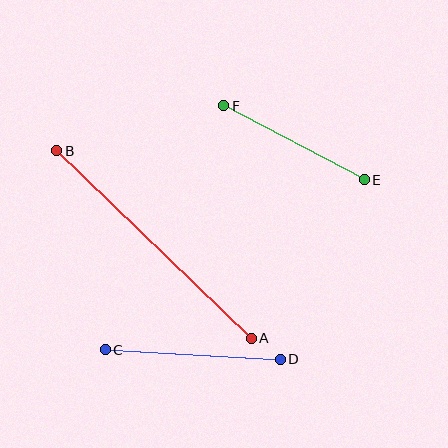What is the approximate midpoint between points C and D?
The midpoint is at approximately (193, 355) pixels.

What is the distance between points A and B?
The distance is approximately 270 pixels.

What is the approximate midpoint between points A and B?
The midpoint is at approximately (154, 245) pixels.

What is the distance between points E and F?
The distance is approximately 159 pixels.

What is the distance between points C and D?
The distance is approximately 175 pixels.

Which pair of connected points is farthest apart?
Points A and B are farthest apart.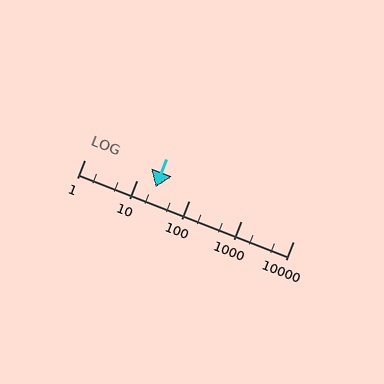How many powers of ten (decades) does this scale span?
The scale spans 4 decades, from 1 to 10000.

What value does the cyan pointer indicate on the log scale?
The pointer indicates approximately 23.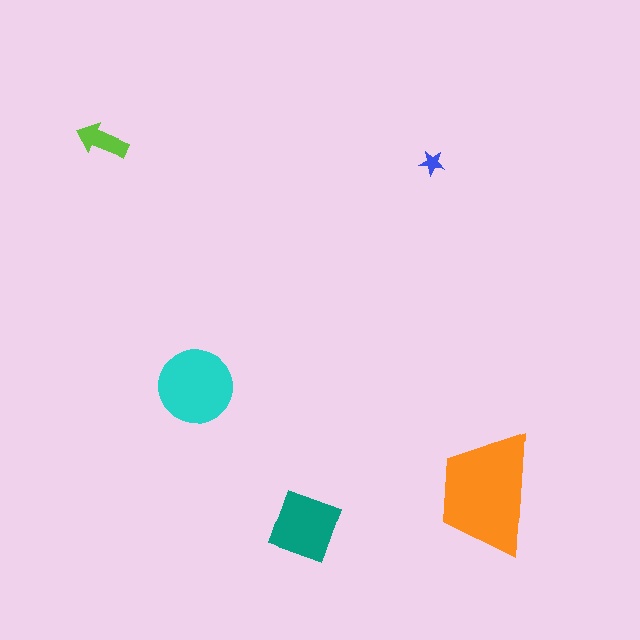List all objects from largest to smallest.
The orange trapezoid, the cyan circle, the teal diamond, the lime arrow, the blue star.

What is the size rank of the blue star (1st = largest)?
5th.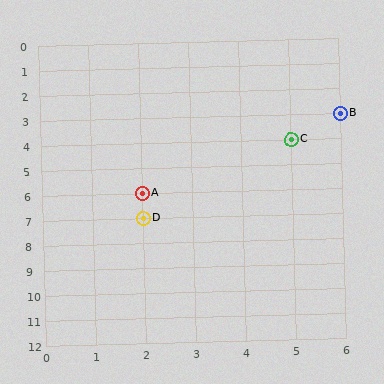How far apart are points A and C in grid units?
Points A and C are 3 columns and 2 rows apart (about 3.6 grid units diagonally).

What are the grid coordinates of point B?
Point B is at grid coordinates (6, 3).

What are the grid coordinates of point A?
Point A is at grid coordinates (2, 6).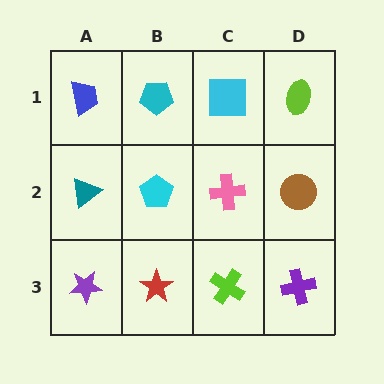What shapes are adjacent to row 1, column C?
A pink cross (row 2, column C), a cyan pentagon (row 1, column B), a lime ellipse (row 1, column D).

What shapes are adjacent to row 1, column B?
A cyan pentagon (row 2, column B), a blue trapezoid (row 1, column A), a cyan square (row 1, column C).